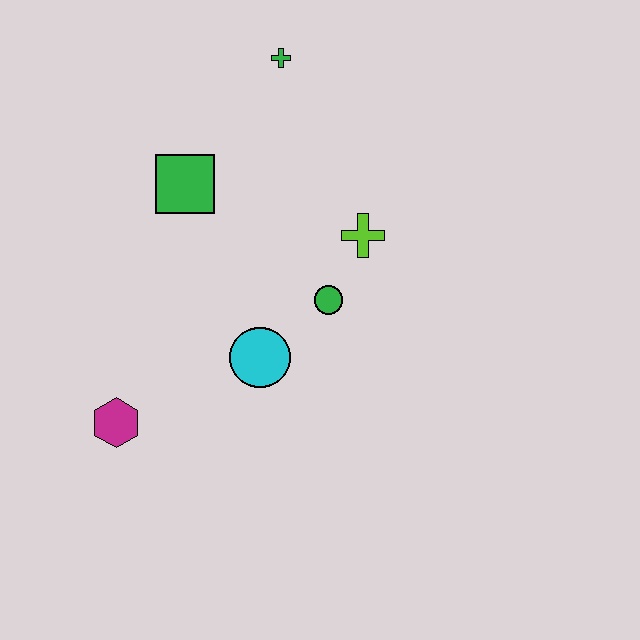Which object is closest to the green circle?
The lime cross is closest to the green circle.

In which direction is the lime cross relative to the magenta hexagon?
The lime cross is to the right of the magenta hexagon.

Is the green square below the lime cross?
No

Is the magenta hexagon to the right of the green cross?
No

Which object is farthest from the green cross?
The magenta hexagon is farthest from the green cross.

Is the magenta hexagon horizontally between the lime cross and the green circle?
No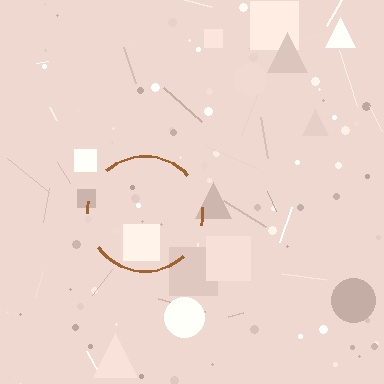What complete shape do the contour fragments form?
The contour fragments form a circle.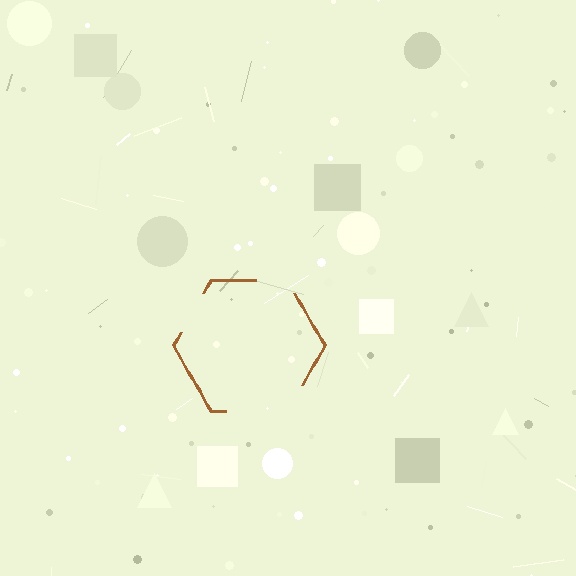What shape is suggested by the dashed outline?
The dashed outline suggests a hexagon.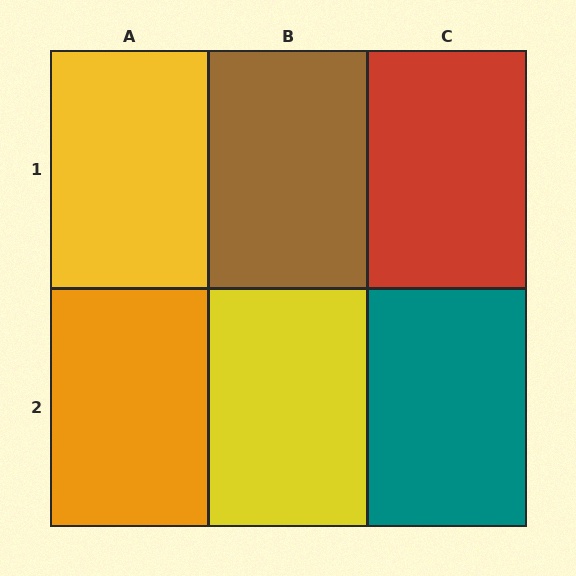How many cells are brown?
1 cell is brown.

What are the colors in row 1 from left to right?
Yellow, brown, red.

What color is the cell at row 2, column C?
Teal.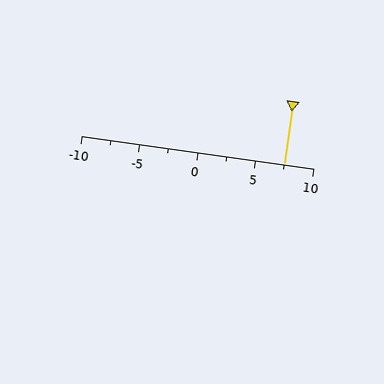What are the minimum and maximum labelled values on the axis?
The axis runs from -10 to 10.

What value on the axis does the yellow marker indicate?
The marker indicates approximately 7.5.